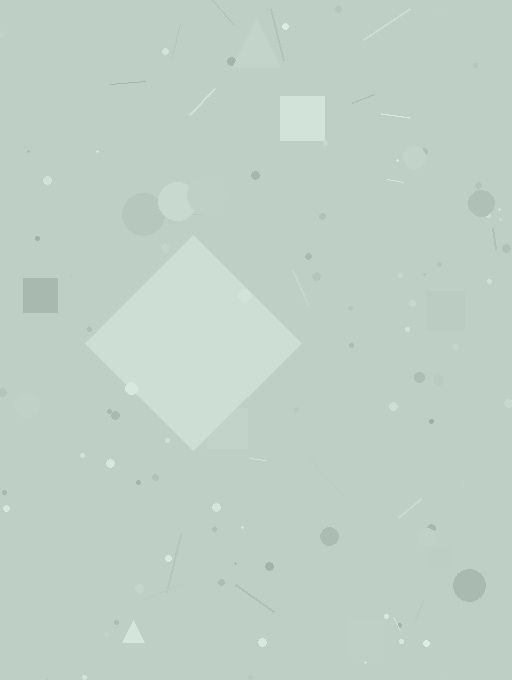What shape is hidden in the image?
A diamond is hidden in the image.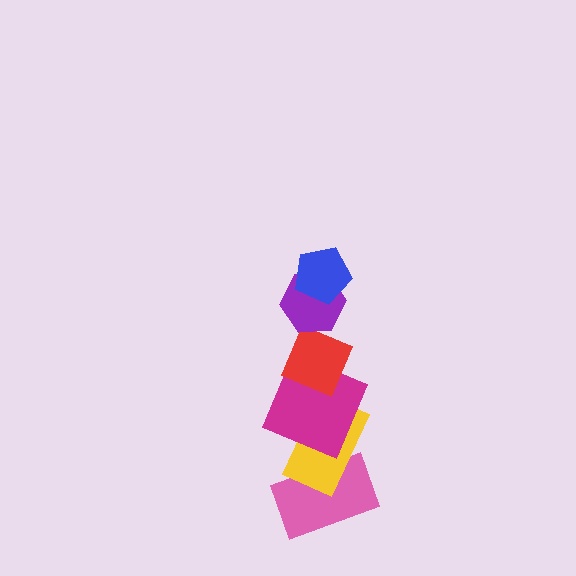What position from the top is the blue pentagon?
The blue pentagon is 1st from the top.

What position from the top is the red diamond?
The red diamond is 3rd from the top.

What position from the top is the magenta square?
The magenta square is 4th from the top.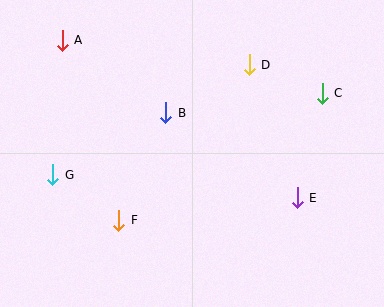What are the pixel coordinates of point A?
Point A is at (62, 40).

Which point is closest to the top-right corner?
Point C is closest to the top-right corner.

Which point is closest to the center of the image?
Point B at (166, 113) is closest to the center.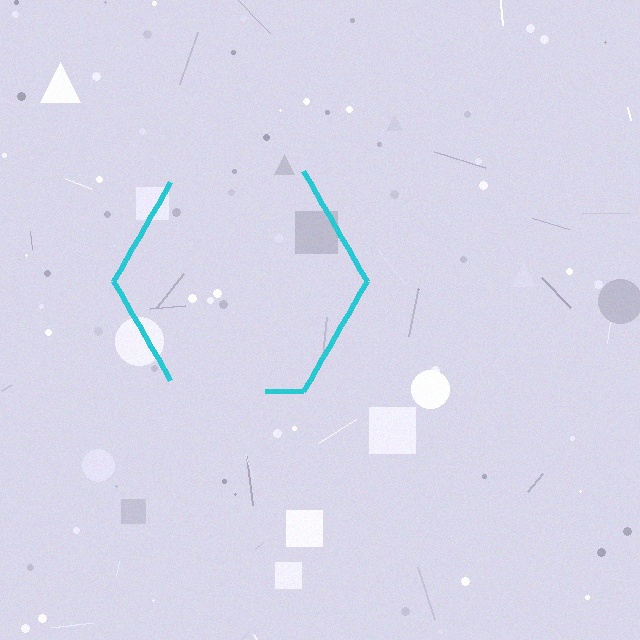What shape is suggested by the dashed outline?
The dashed outline suggests a hexagon.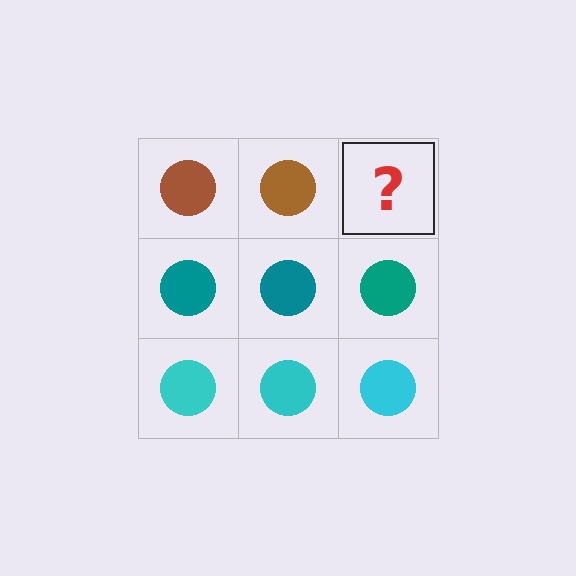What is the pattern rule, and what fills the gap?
The rule is that each row has a consistent color. The gap should be filled with a brown circle.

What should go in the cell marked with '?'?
The missing cell should contain a brown circle.